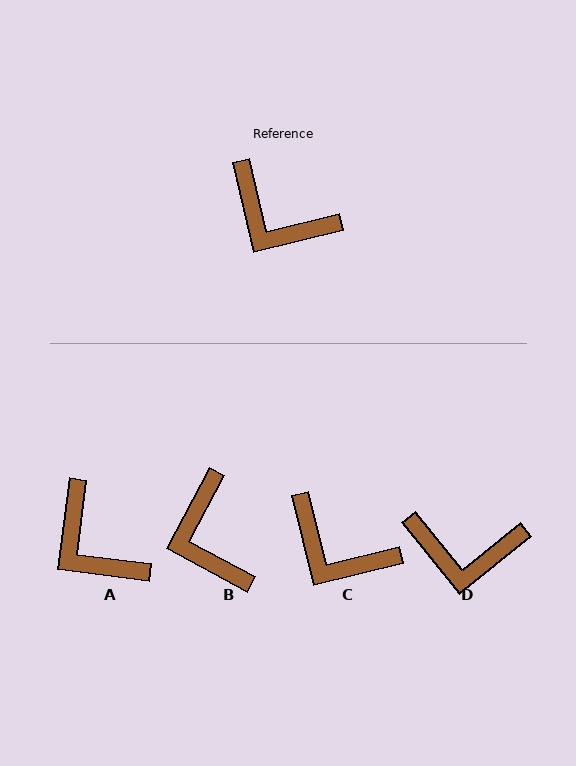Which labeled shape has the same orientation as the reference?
C.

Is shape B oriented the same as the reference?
No, it is off by about 42 degrees.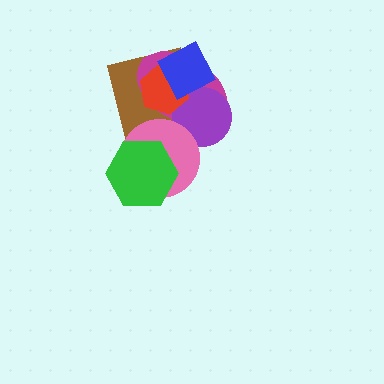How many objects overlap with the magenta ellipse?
5 objects overlap with the magenta ellipse.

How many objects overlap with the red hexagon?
4 objects overlap with the red hexagon.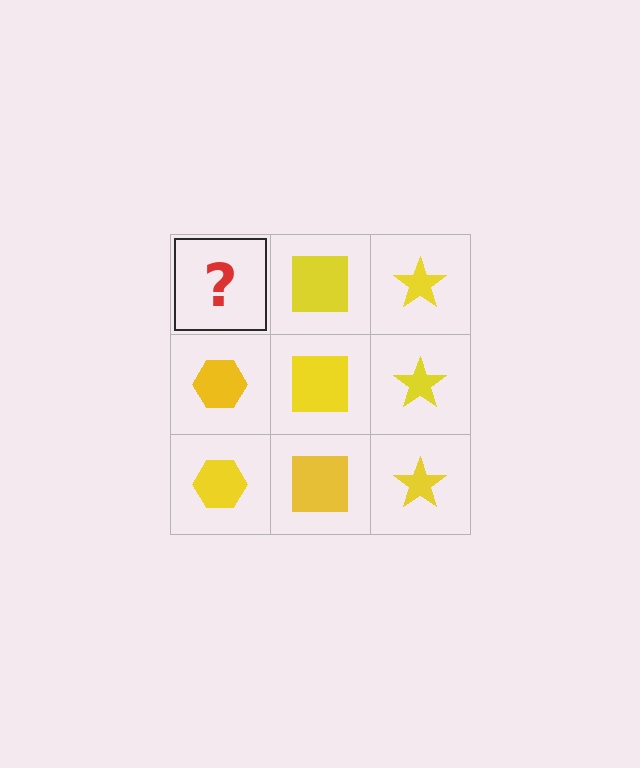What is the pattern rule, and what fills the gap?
The rule is that each column has a consistent shape. The gap should be filled with a yellow hexagon.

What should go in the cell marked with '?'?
The missing cell should contain a yellow hexagon.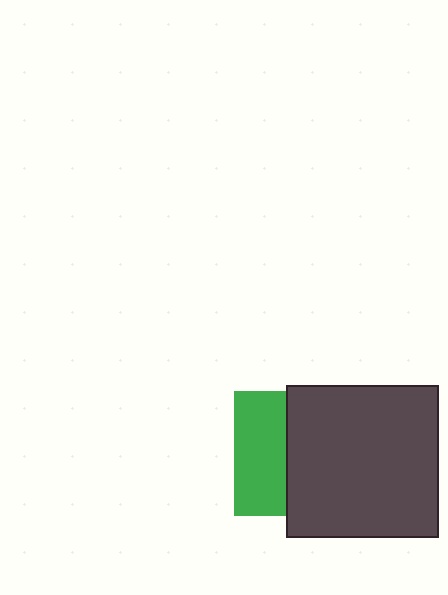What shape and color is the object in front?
The object in front is a dark gray square.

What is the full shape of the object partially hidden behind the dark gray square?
The partially hidden object is a green square.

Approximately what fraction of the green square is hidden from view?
Roughly 58% of the green square is hidden behind the dark gray square.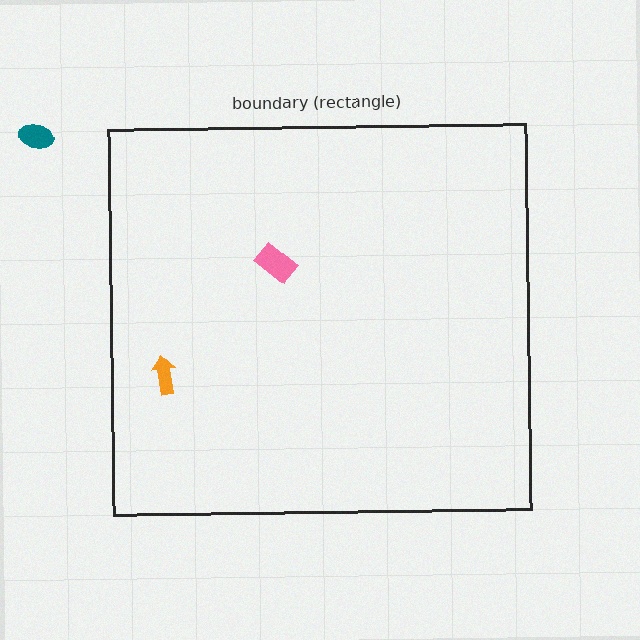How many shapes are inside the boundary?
2 inside, 1 outside.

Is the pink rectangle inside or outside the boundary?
Inside.